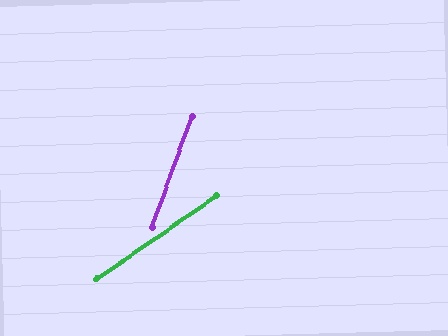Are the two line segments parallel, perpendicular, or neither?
Neither parallel nor perpendicular — they differ by about 36°.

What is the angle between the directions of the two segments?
Approximately 36 degrees.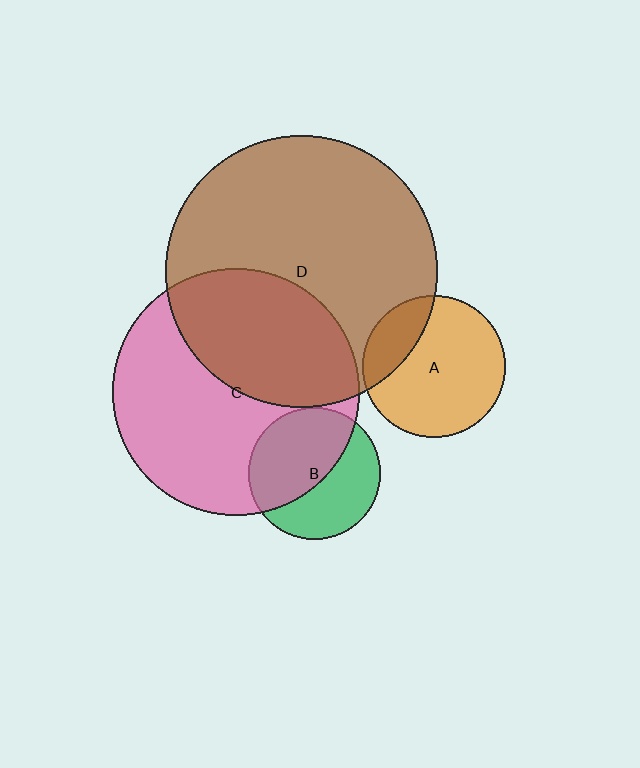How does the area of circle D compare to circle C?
Approximately 1.2 times.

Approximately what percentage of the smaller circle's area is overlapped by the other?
Approximately 55%.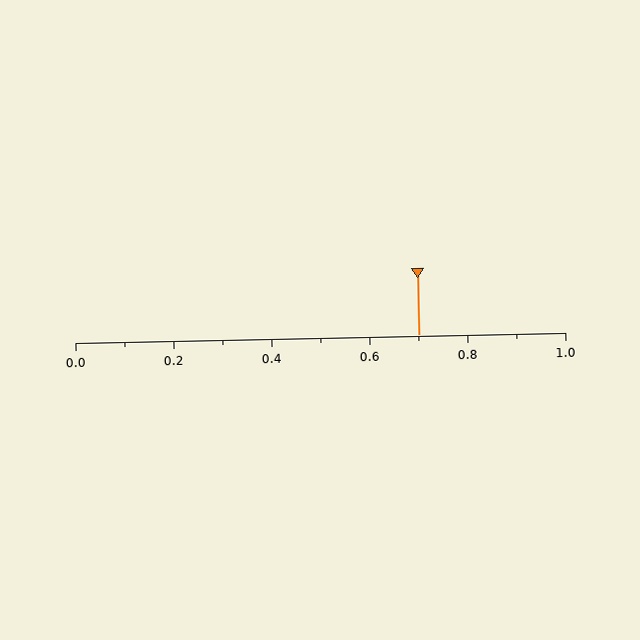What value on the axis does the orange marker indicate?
The marker indicates approximately 0.7.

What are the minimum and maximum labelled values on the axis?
The axis runs from 0.0 to 1.0.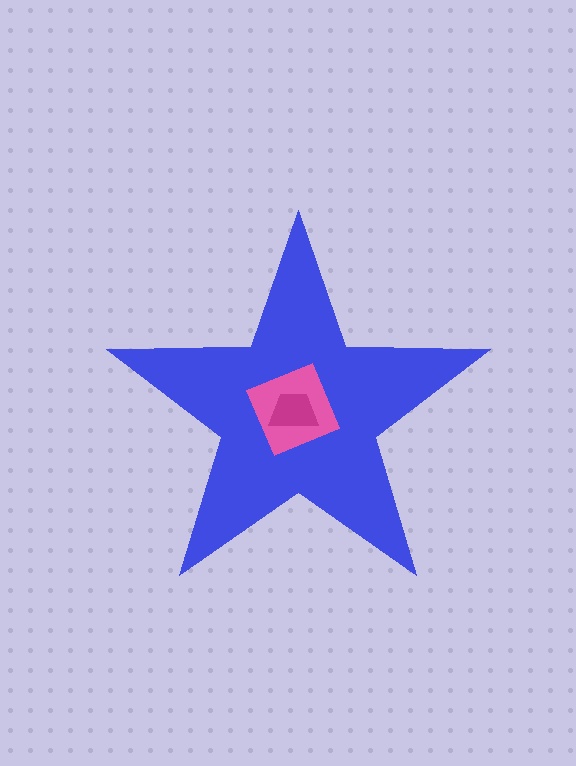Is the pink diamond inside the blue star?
Yes.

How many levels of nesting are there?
3.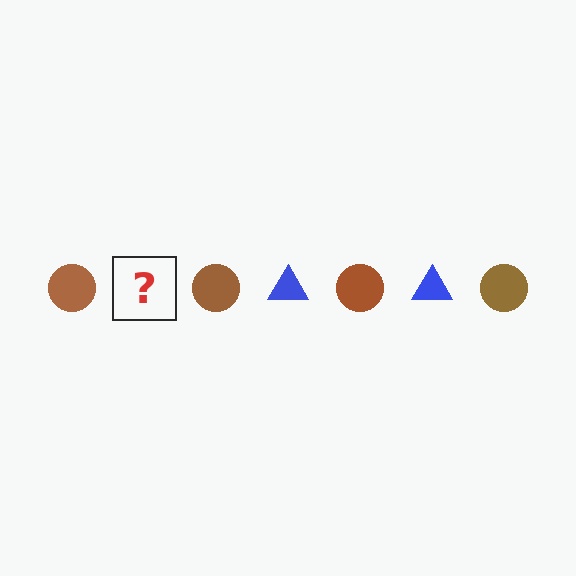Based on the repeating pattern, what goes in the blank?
The blank should be a blue triangle.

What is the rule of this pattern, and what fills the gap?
The rule is that the pattern alternates between brown circle and blue triangle. The gap should be filled with a blue triangle.